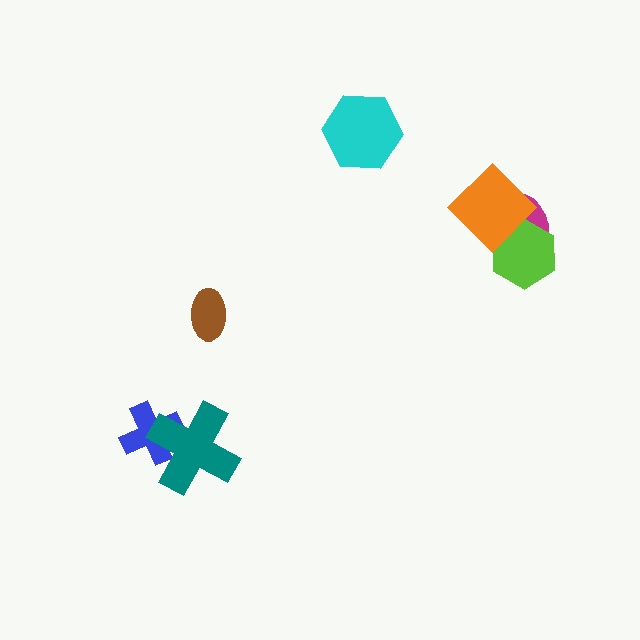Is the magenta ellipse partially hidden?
Yes, it is partially covered by another shape.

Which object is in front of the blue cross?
The teal cross is in front of the blue cross.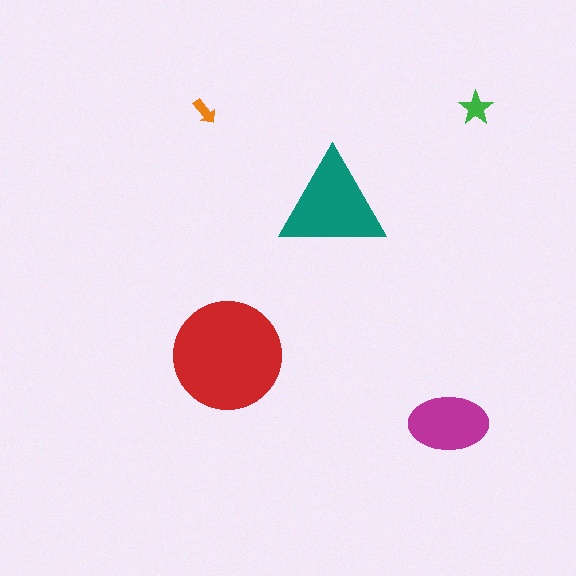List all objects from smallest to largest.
The orange arrow, the green star, the magenta ellipse, the teal triangle, the red circle.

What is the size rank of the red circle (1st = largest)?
1st.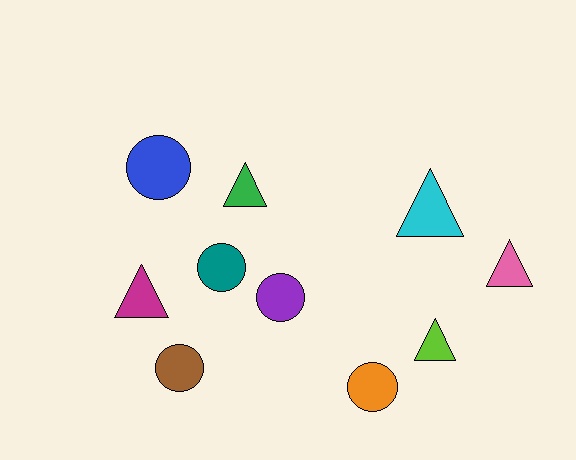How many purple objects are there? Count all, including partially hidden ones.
There is 1 purple object.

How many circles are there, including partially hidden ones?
There are 5 circles.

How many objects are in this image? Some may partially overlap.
There are 10 objects.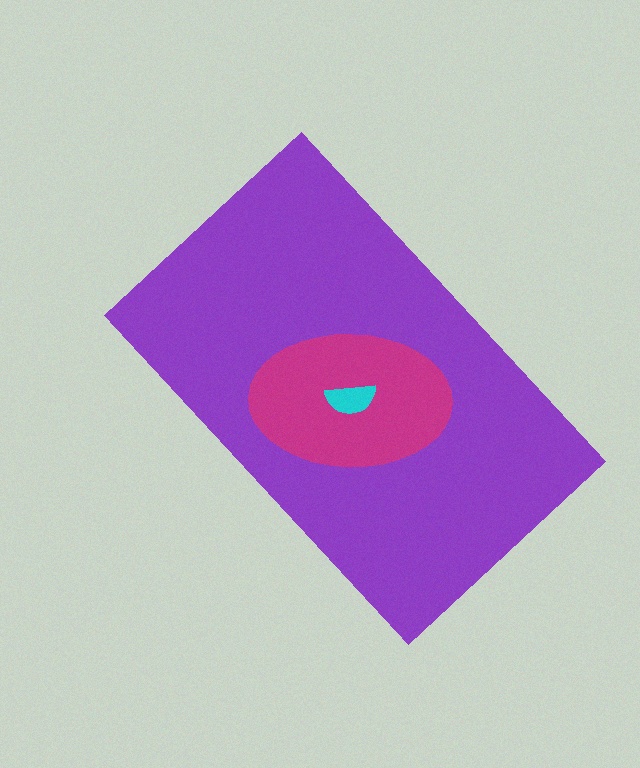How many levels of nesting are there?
3.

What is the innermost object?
The cyan semicircle.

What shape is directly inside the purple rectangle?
The magenta ellipse.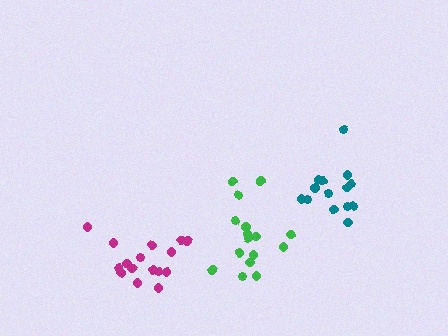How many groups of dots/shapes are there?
There are 3 groups.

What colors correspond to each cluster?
The clusters are colored: green, teal, magenta.